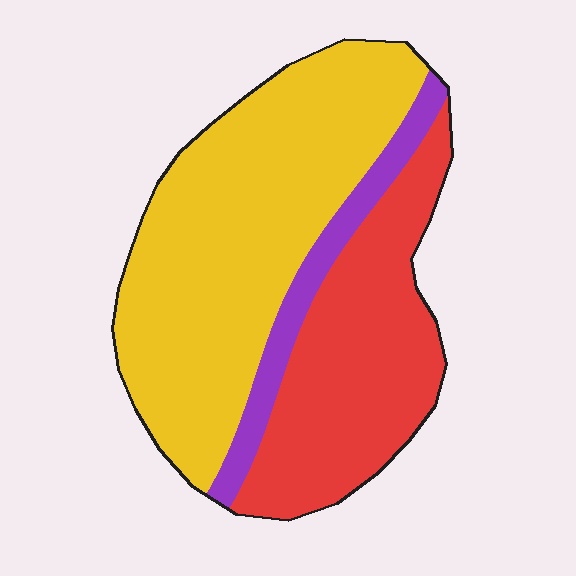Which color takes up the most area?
Yellow, at roughly 55%.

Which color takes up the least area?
Purple, at roughly 10%.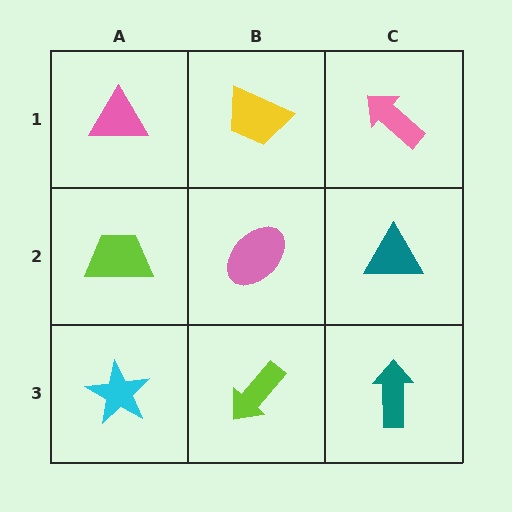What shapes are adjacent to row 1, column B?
A pink ellipse (row 2, column B), a pink triangle (row 1, column A), a pink arrow (row 1, column C).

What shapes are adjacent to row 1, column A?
A lime trapezoid (row 2, column A), a yellow trapezoid (row 1, column B).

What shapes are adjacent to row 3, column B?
A pink ellipse (row 2, column B), a cyan star (row 3, column A), a teal arrow (row 3, column C).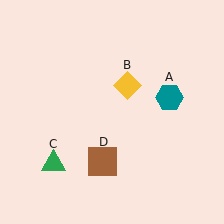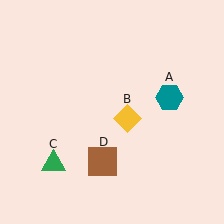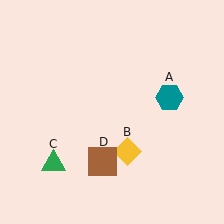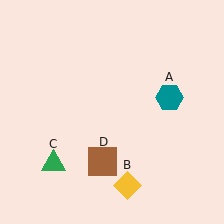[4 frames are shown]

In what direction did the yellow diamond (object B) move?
The yellow diamond (object B) moved down.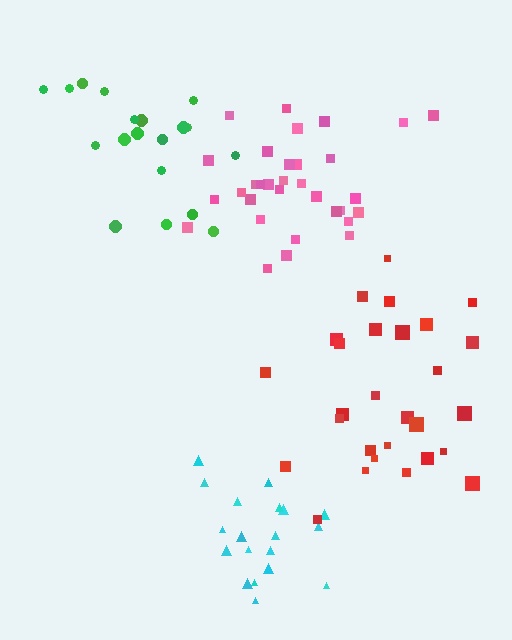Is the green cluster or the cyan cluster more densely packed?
Cyan.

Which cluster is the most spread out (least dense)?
Red.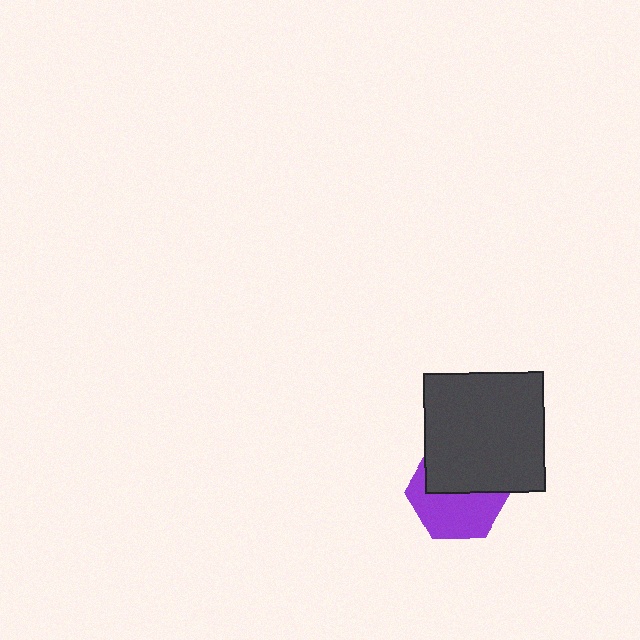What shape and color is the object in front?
The object in front is a dark gray square.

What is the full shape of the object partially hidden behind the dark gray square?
The partially hidden object is a purple hexagon.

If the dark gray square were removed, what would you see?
You would see the complete purple hexagon.